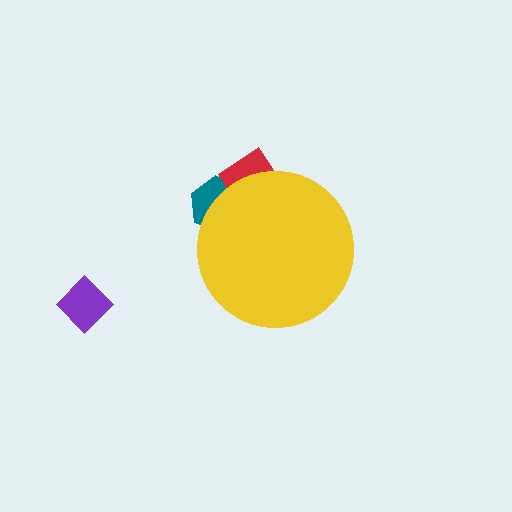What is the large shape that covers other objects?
A yellow circle.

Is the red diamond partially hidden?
Yes, the red diamond is partially hidden behind the yellow circle.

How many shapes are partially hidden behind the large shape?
2 shapes are partially hidden.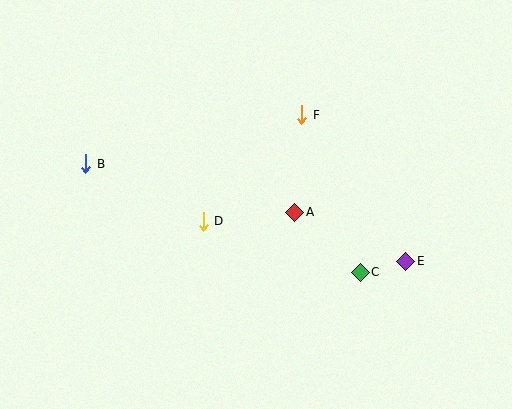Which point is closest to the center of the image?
Point A at (295, 212) is closest to the center.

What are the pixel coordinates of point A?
Point A is at (295, 212).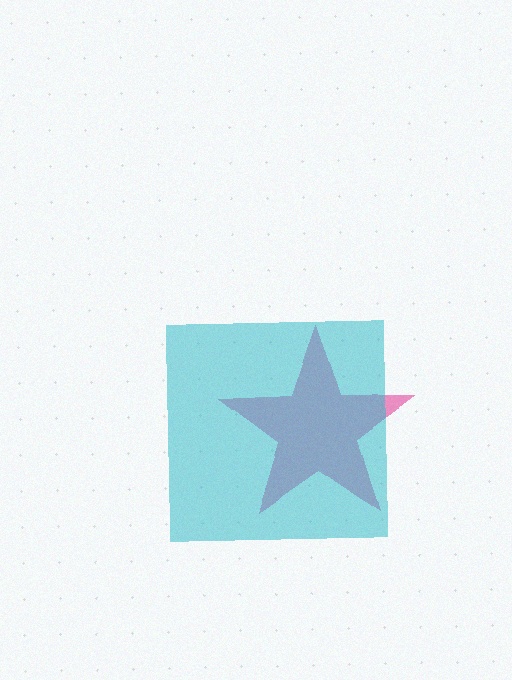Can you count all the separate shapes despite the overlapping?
Yes, there are 2 separate shapes.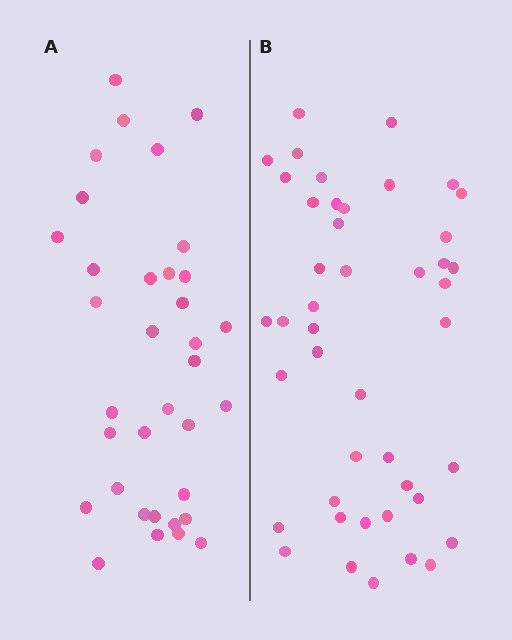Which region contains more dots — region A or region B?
Region B (the right region) has more dots.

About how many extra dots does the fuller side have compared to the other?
Region B has roughly 8 or so more dots than region A.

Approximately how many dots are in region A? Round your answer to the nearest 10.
About 40 dots. (The exact count is 35, which rounds to 40.)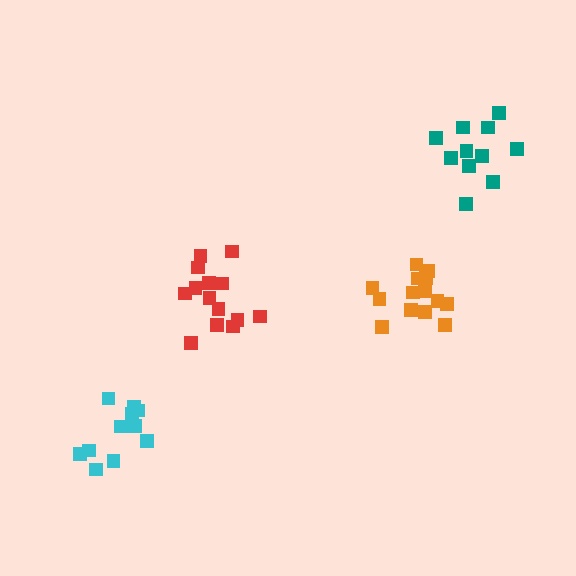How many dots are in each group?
Group 1: 11 dots, Group 2: 11 dots, Group 3: 14 dots, Group 4: 14 dots (50 total).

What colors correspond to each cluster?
The clusters are colored: teal, cyan, red, orange.